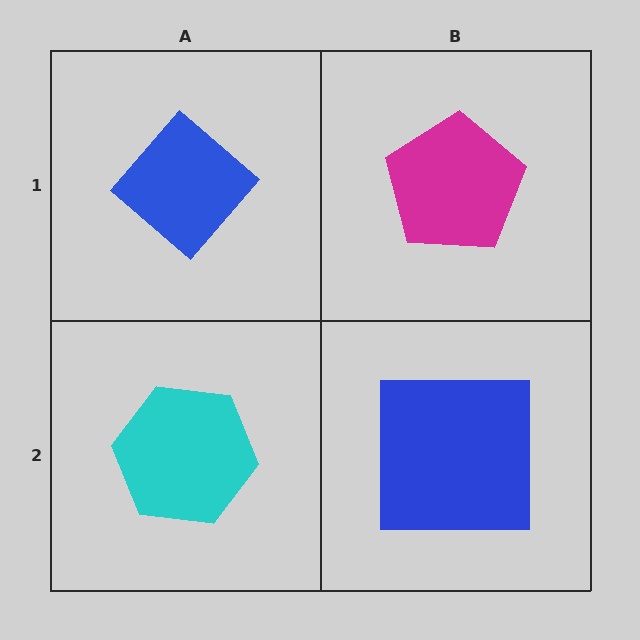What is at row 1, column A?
A blue diamond.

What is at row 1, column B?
A magenta pentagon.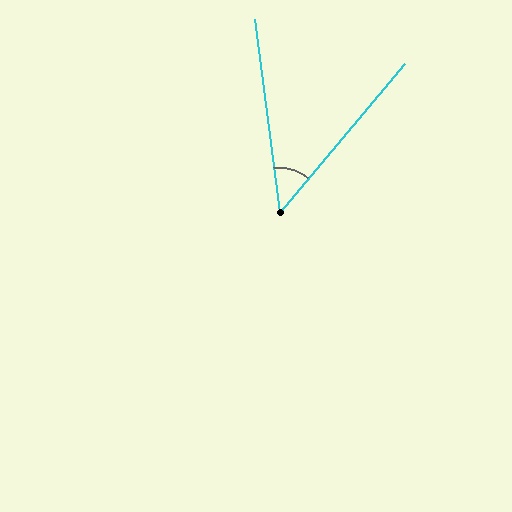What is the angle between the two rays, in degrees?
Approximately 47 degrees.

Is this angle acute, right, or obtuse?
It is acute.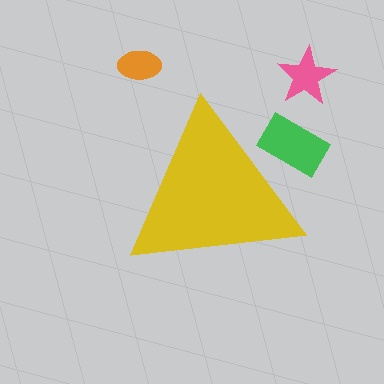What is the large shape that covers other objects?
A yellow triangle.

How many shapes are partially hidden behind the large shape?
1 shape is partially hidden.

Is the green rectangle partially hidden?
Yes, the green rectangle is partially hidden behind the yellow triangle.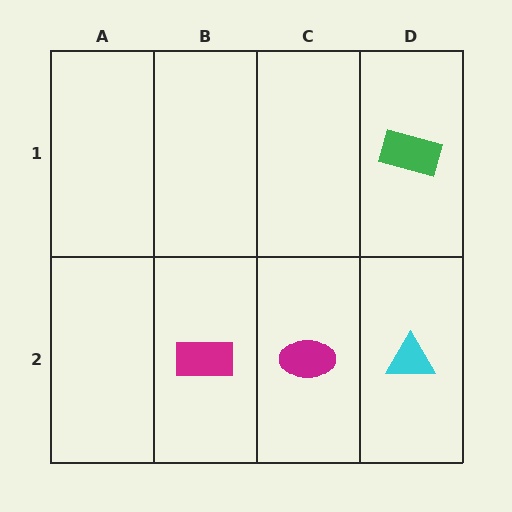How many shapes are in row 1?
1 shape.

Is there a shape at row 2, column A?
No, that cell is empty.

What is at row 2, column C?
A magenta ellipse.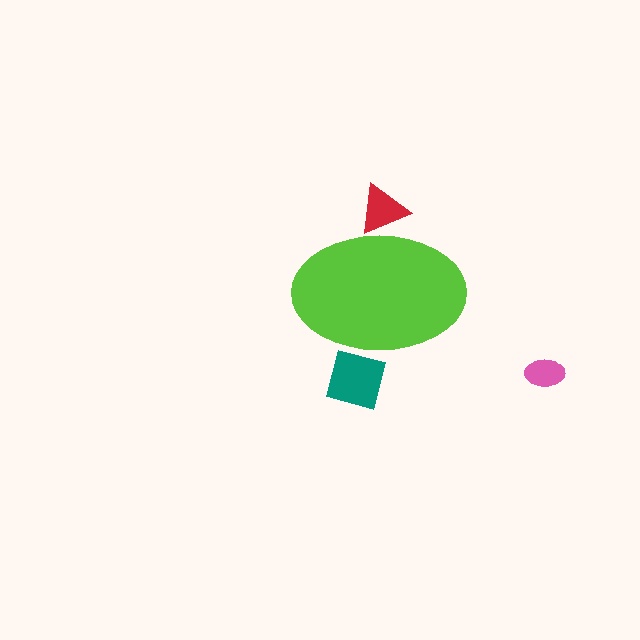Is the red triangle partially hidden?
Yes, the red triangle is partially hidden behind the lime ellipse.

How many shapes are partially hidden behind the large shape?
2 shapes are partially hidden.